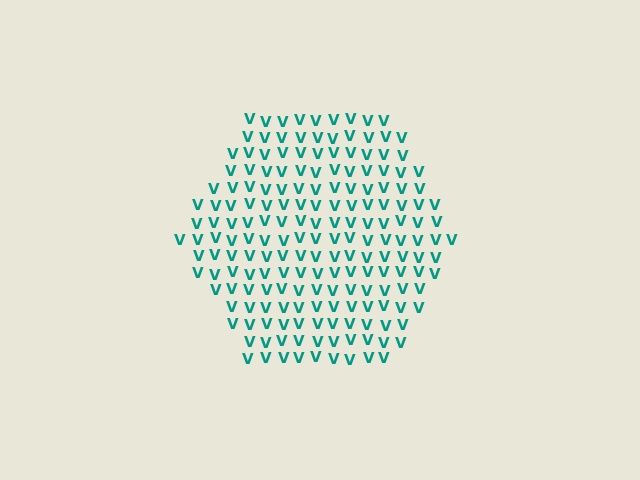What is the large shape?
The large shape is a hexagon.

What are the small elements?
The small elements are letter V's.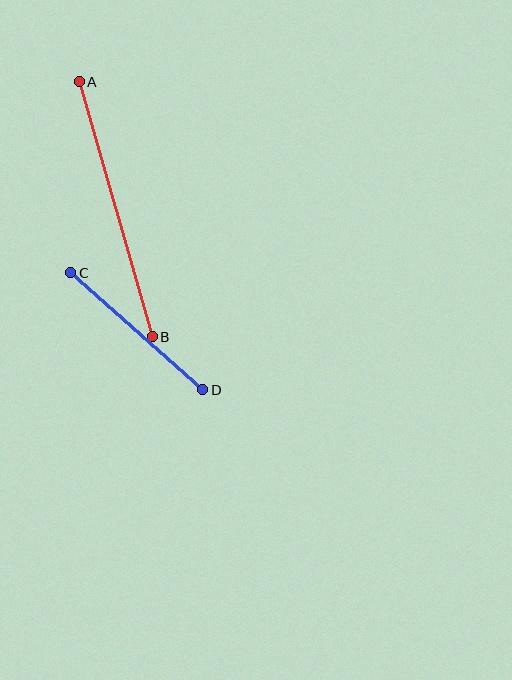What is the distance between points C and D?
The distance is approximately 176 pixels.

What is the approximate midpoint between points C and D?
The midpoint is at approximately (137, 331) pixels.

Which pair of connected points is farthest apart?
Points A and B are farthest apart.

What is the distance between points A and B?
The distance is approximately 265 pixels.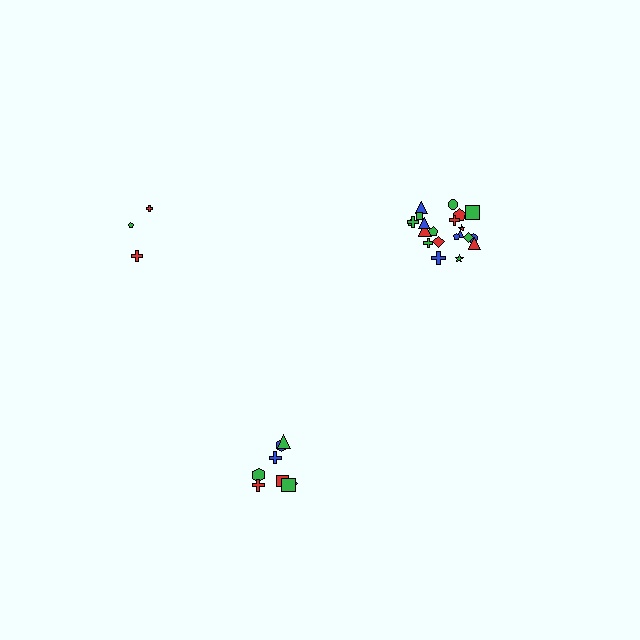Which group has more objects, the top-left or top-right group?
The top-right group.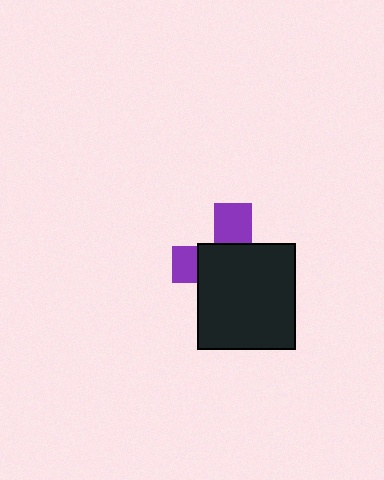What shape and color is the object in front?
The object in front is a black rectangle.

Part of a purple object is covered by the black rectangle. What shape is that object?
It is a cross.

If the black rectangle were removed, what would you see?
You would see the complete purple cross.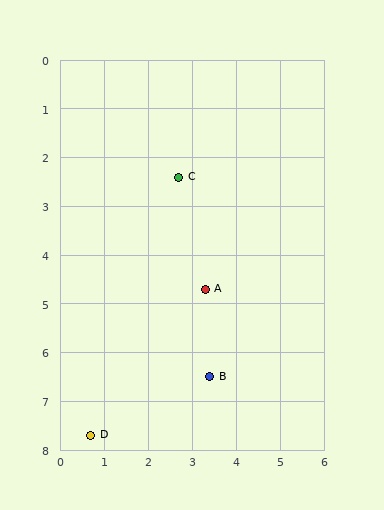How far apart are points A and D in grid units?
Points A and D are about 4.0 grid units apart.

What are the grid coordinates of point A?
Point A is at approximately (3.3, 4.7).